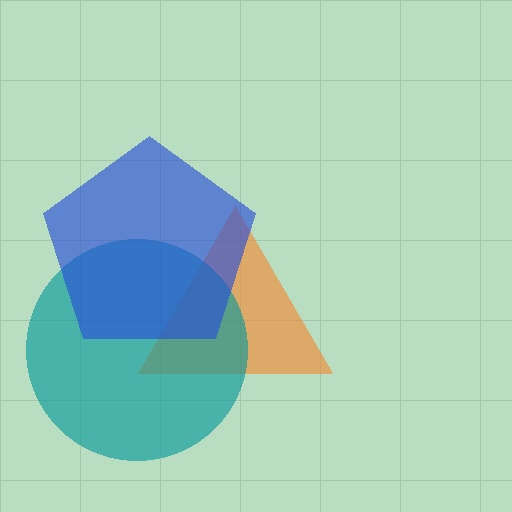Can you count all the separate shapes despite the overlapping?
Yes, there are 3 separate shapes.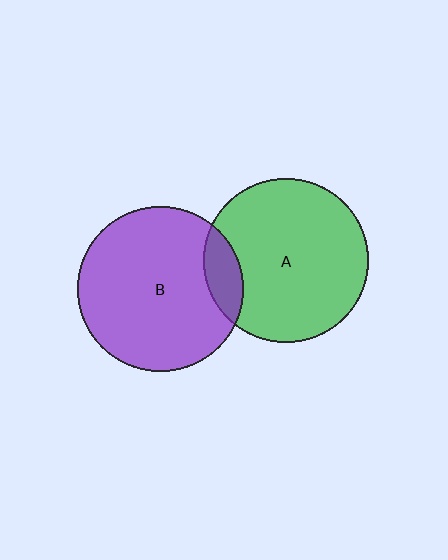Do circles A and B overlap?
Yes.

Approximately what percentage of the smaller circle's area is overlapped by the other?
Approximately 10%.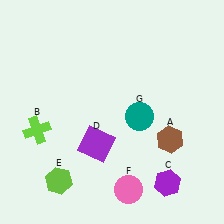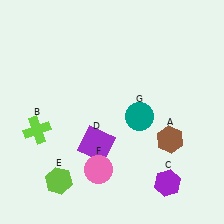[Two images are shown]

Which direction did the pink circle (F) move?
The pink circle (F) moved left.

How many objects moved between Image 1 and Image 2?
1 object moved between the two images.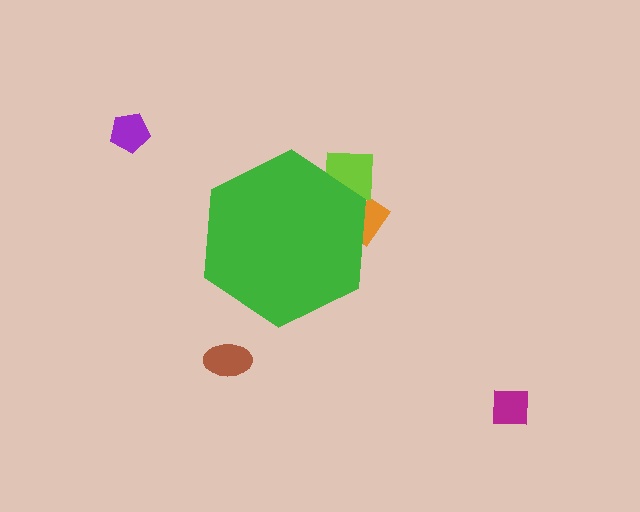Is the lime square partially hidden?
Yes, the lime square is partially hidden behind the green hexagon.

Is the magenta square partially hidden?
No, the magenta square is fully visible.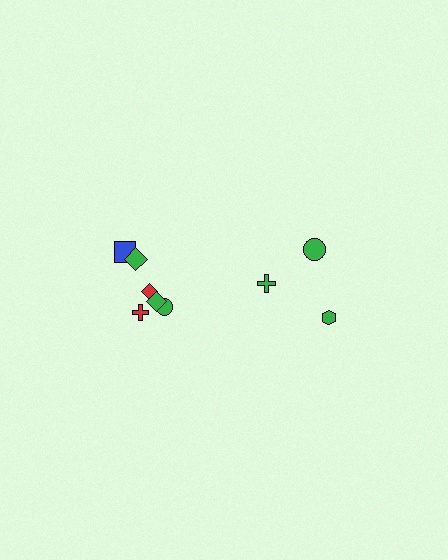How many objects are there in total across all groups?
There are 9 objects.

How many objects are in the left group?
There are 6 objects.